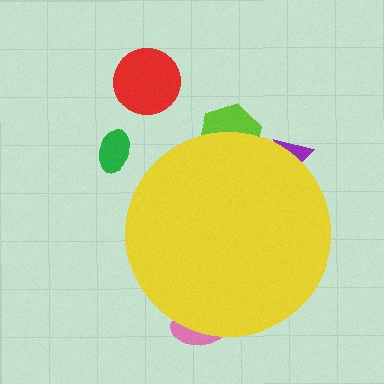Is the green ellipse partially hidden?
No, the green ellipse is fully visible.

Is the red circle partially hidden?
No, the red circle is fully visible.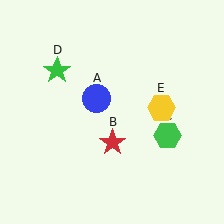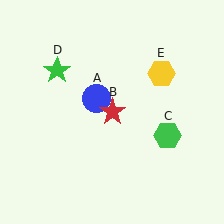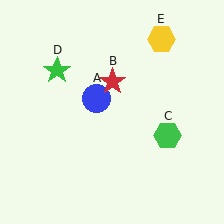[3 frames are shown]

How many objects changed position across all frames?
2 objects changed position: red star (object B), yellow hexagon (object E).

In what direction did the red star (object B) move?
The red star (object B) moved up.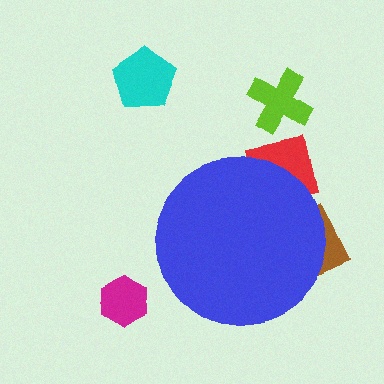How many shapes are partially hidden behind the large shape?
2 shapes are partially hidden.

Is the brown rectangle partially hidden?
Yes, the brown rectangle is partially hidden behind the blue circle.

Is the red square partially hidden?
Yes, the red square is partially hidden behind the blue circle.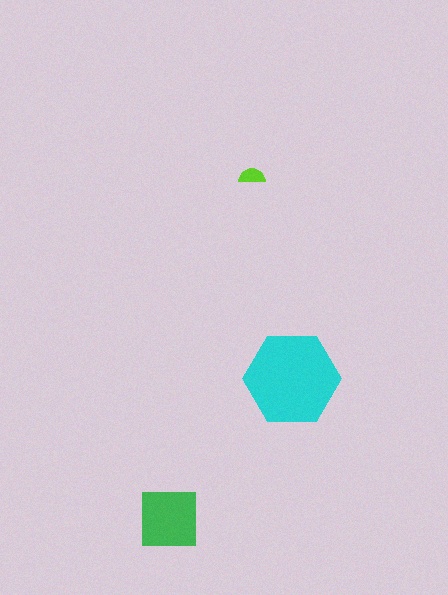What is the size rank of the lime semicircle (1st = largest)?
3rd.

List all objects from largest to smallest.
The cyan hexagon, the green square, the lime semicircle.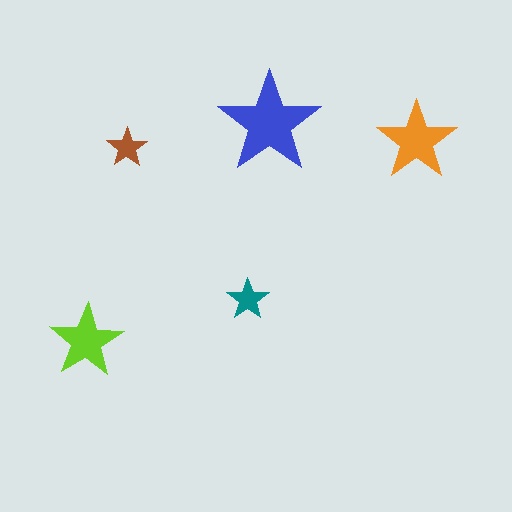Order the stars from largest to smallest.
the blue one, the orange one, the lime one, the teal one, the brown one.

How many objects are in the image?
There are 5 objects in the image.